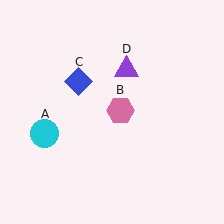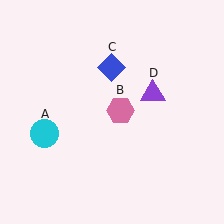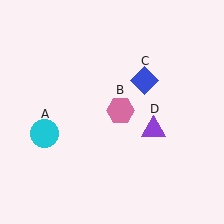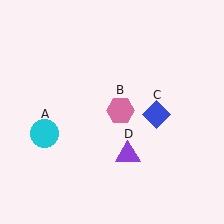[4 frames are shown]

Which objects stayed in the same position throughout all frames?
Cyan circle (object A) and pink hexagon (object B) remained stationary.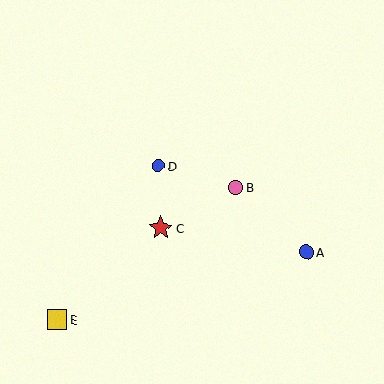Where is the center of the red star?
The center of the red star is at (161, 228).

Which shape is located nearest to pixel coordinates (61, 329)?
The yellow square (labeled E) at (57, 320) is nearest to that location.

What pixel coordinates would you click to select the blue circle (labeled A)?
Click at (306, 252) to select the blue circle A.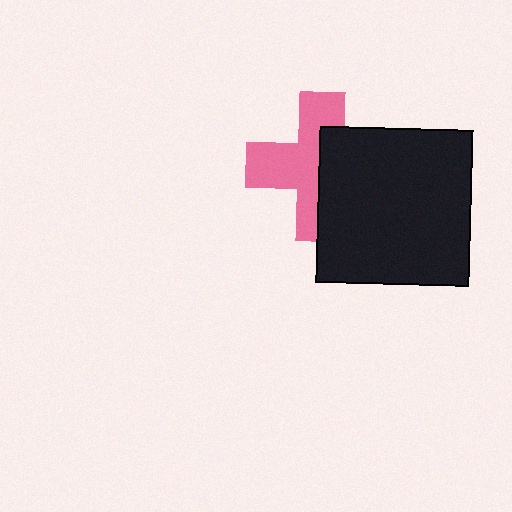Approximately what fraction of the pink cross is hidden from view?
Roughly 46% of the pink cross is hidden behind the black rectangle.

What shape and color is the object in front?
The object in front is a black rectangle.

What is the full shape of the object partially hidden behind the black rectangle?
The partially hidden object is a pink cross.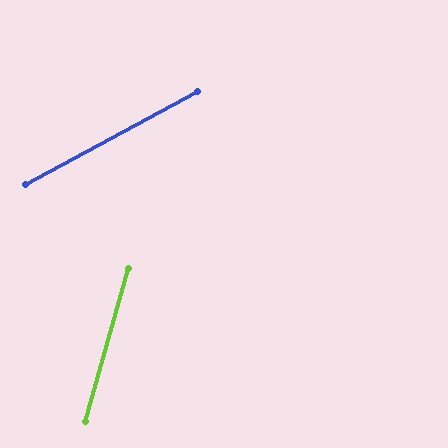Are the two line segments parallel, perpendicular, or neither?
Neither parallel nor perpendicular — they differ by about 46°.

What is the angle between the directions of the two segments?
Approximately 46 degrees.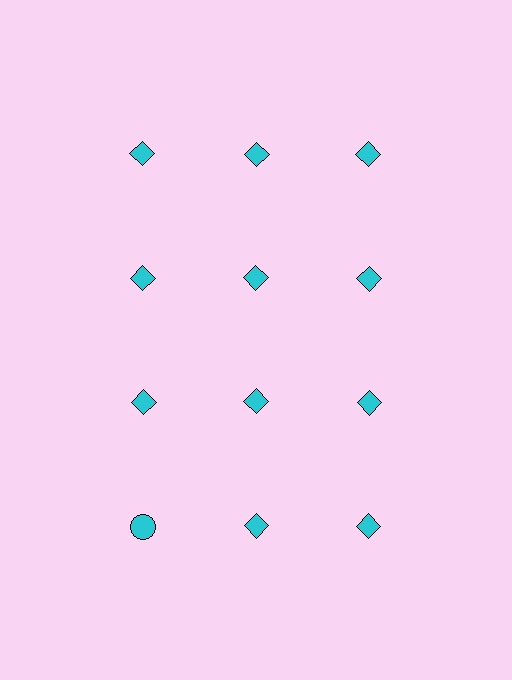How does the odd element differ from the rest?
It has a different shape: circle instead of diamond.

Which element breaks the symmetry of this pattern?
The cyan circle in the fourth row, leftmost column breaks the symmetry. All other shapes are cyan diamonds.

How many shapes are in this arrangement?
There are 12 shapes arranged in a grid pattern.